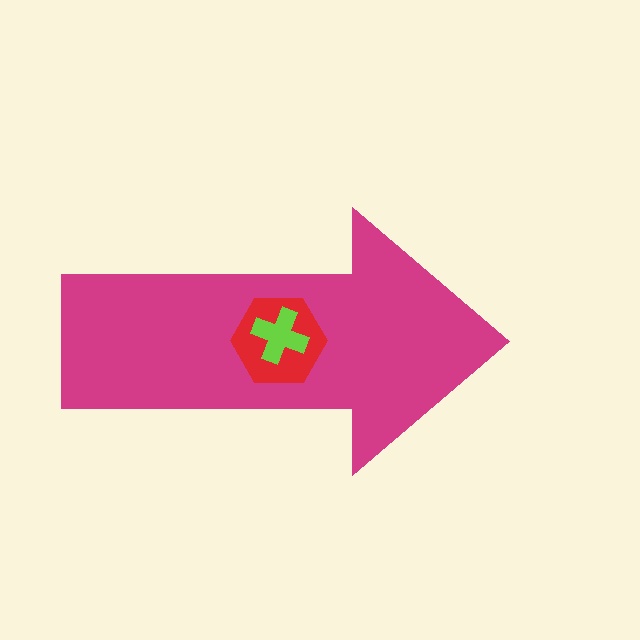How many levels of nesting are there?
3.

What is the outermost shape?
The magenta arrow.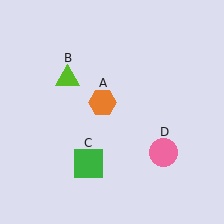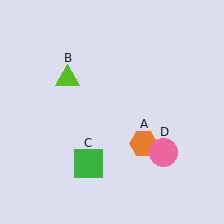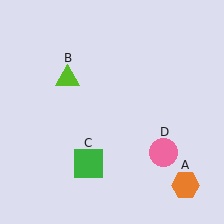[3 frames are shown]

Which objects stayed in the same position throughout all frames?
Lime triangle (object B) and green square (object C) and pink circle (object D) remained stationary.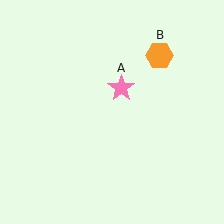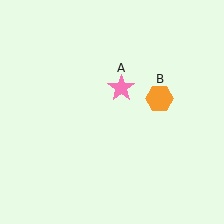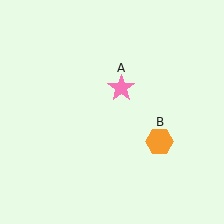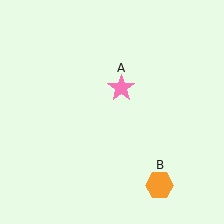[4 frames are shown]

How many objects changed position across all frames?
1 object changed position: orange hexagon (object B).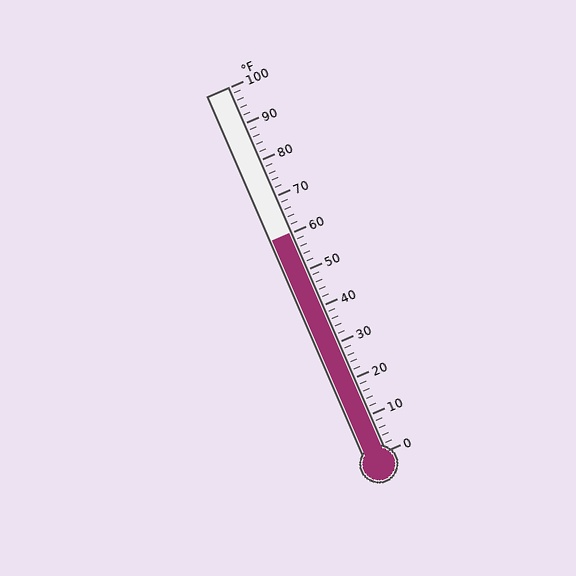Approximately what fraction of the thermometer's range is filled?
The thermometer is filled to approximately 60% of its range.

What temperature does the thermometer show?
The thermometer shows approximately 60°F.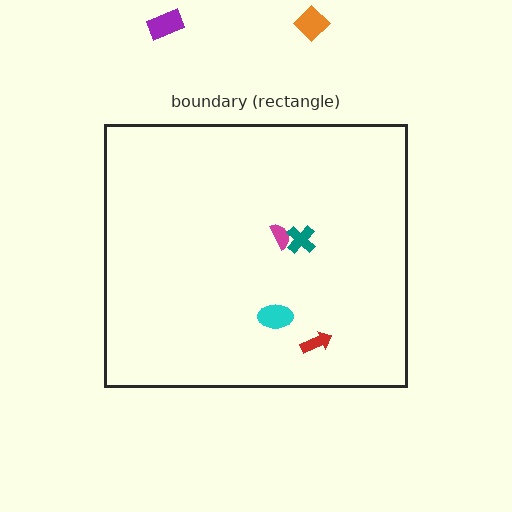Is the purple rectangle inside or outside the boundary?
Outside.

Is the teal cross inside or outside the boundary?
Inside.